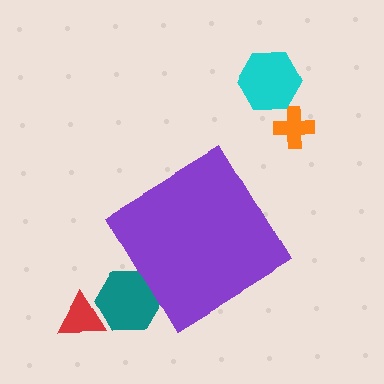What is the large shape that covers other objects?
A purple diamond.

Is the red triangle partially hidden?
No, the red triangle is fully visible.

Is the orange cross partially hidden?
No, the orange cross is fully visible.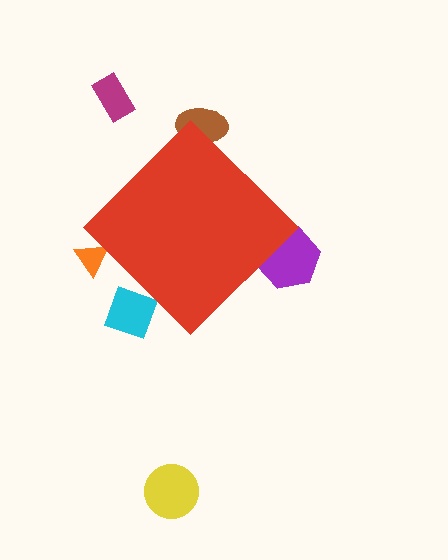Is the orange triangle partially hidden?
Yes, the orange triangle is partially hidden behind the red diamond.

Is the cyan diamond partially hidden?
Yes, the cyan diamond is partially hidden behind the red diamond.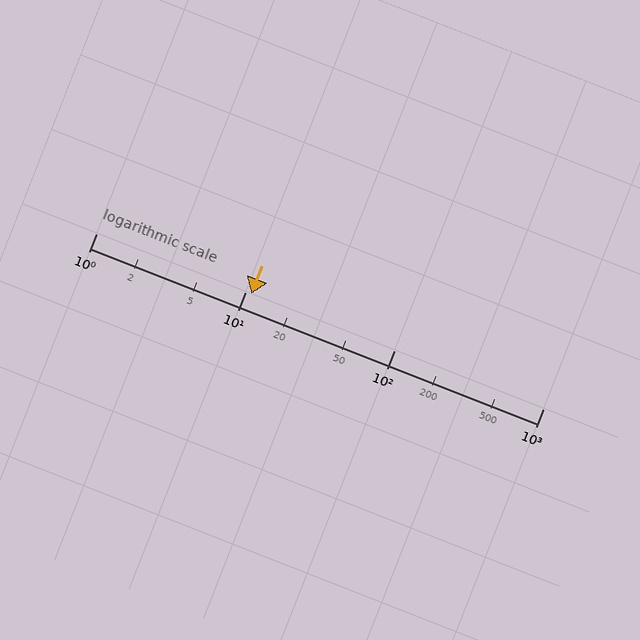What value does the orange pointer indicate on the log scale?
The pointer indicates approximately 11.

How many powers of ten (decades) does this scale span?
The scale spans 3 decades, from 1 to 1000.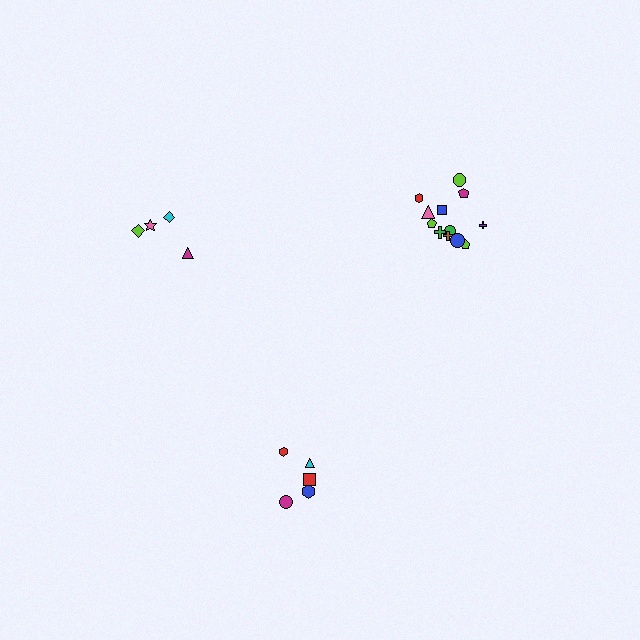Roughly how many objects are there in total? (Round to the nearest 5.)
Roughly 20 objects in total.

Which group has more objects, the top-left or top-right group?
The top-right group.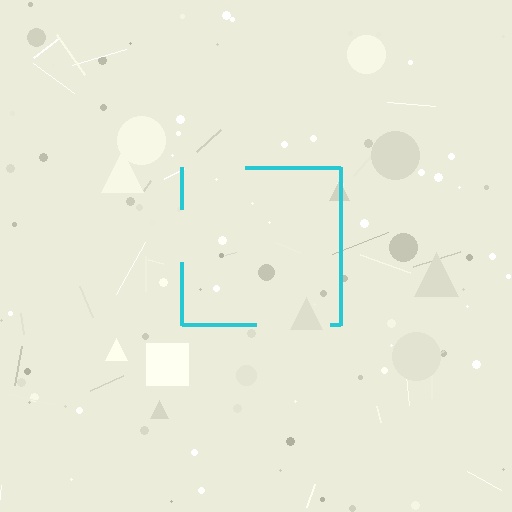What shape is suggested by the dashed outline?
The dashed outline suggests a square.